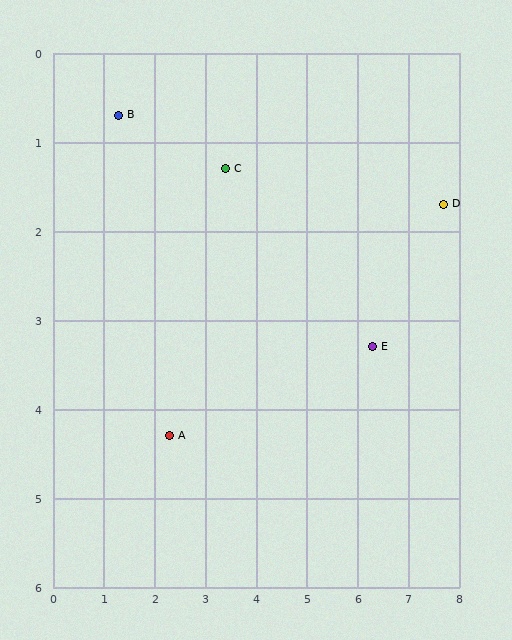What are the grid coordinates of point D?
Point D is at approximately (7.7, 1.7).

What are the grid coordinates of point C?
Point C is at approximately (3.4, 1.3).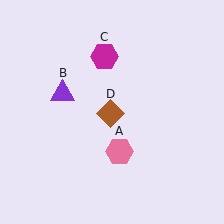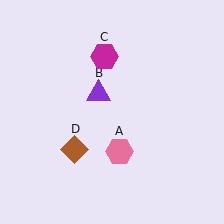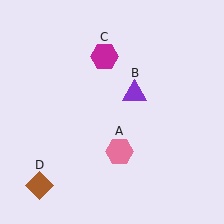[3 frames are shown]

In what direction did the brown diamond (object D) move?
The brown diamond (object D) moved down and to the left.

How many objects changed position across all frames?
2 objects changed position: purple triangle (object B), brown diamond (object D).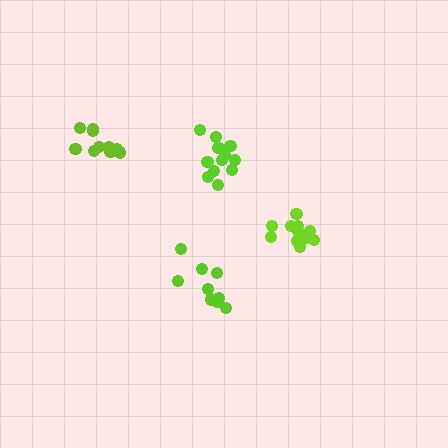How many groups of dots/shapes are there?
There are 4 groups.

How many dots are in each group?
Group 1: 10 dots, Group 2: 9 dots, Group 3: 12 dots, Group 4: 11 dots (42 total).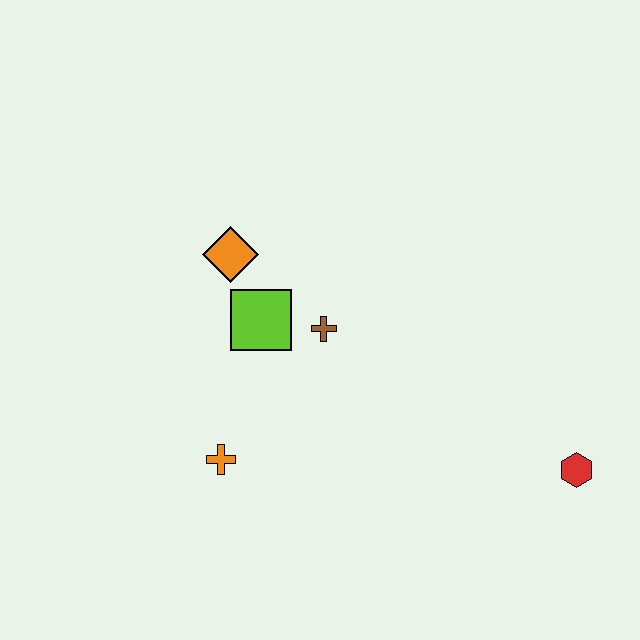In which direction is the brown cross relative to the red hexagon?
The brown cross is to the left of the red hexagon.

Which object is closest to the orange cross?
The lime square is closest to the orange cross.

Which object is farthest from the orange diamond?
The red hexagon is farthest from the orange diamond.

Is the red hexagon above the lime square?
No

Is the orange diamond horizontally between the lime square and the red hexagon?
No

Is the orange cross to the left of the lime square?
Yes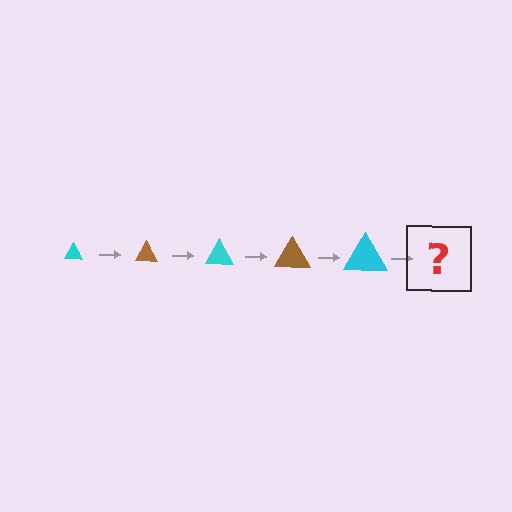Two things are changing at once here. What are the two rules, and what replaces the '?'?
The two rules are that the triangle grows larger each step and the color cycles through cyan and brown. The '?' should be a brown triangle, larger than the previous one.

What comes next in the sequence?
The next element should be a brown triangle, larger than the previous one.